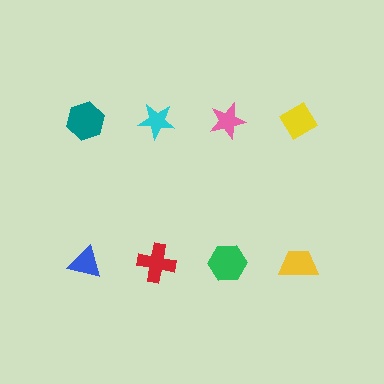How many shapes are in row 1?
4 shapes.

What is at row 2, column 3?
A green hexagon.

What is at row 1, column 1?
A teal hexagon.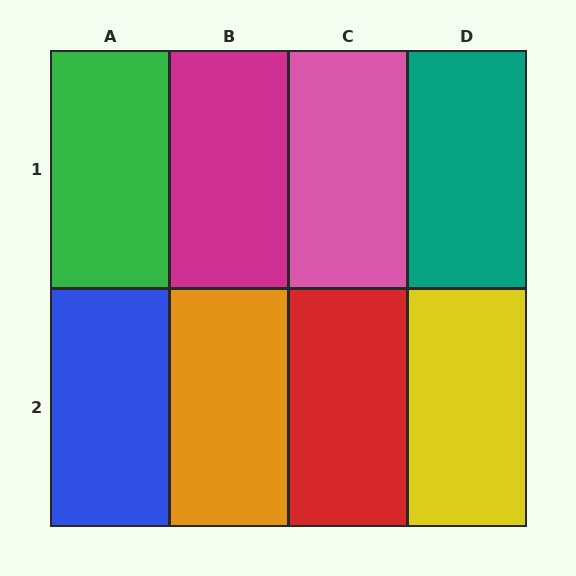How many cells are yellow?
1 cell is yellow.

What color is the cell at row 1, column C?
Pink.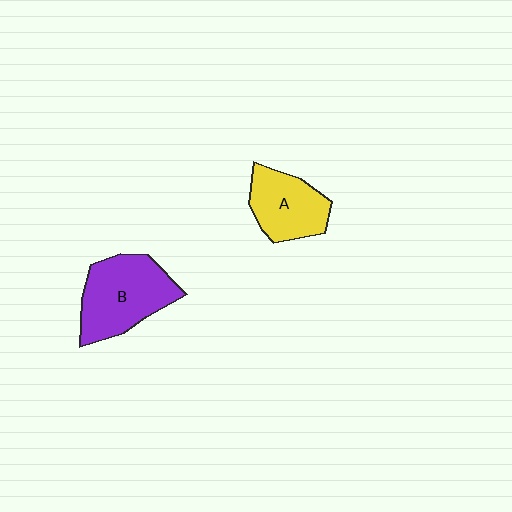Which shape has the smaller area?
Shape A (yellow).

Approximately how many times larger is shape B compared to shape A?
Approximately 1.4 times.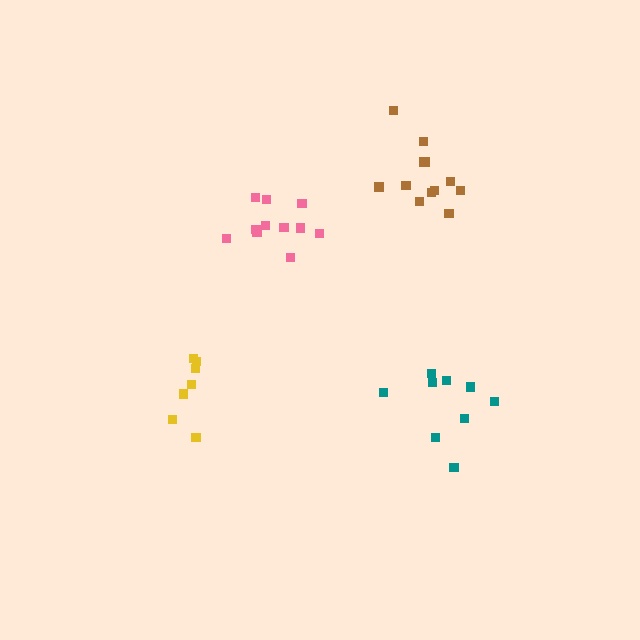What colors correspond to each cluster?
The clusters are colored: teal, pink, yellow, brown.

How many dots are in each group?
Group 1: 9 dots, Group 2: 11 dots, Group 3: 7 dots, Group 4: 12 dots (39 total).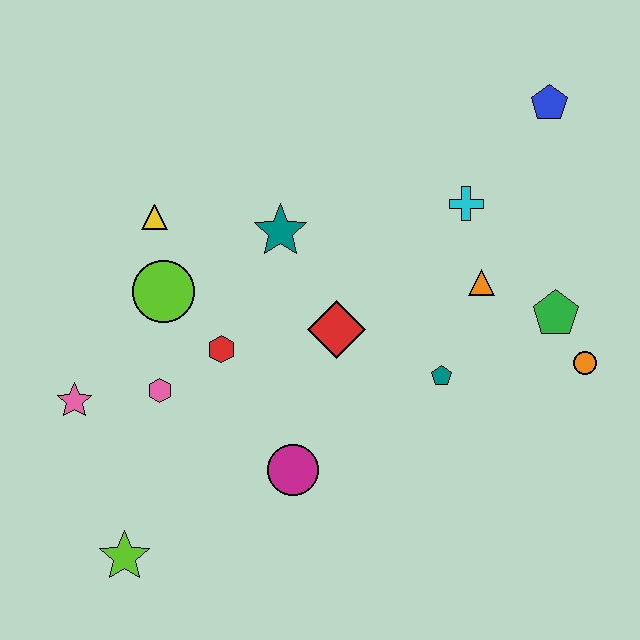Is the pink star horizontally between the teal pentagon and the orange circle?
No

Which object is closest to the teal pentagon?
The orange triangle is closest to the teal pentagon.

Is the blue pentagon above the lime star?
Yes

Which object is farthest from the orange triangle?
The lime star is farthest from the orange triangle.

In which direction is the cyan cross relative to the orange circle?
The cyan cross is above the orange circle.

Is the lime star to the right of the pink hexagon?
No